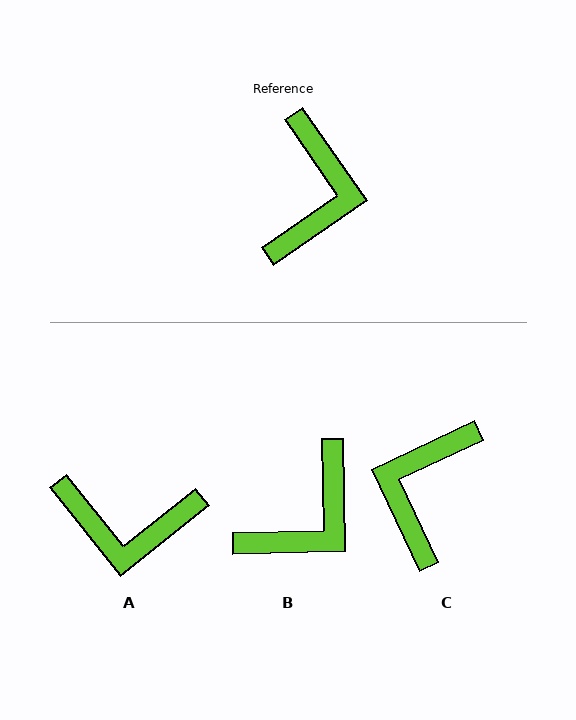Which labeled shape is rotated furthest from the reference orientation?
C, about 170 degrees away.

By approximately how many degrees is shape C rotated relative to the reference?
Approximately 170 degrees counter-clockwise.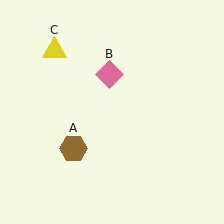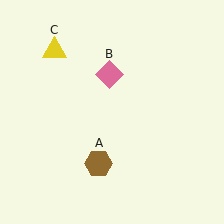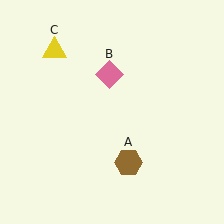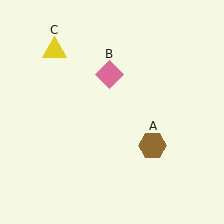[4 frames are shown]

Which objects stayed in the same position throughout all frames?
Pink diamond (object B) and yellow triangle (object C) remained stationary.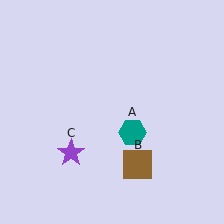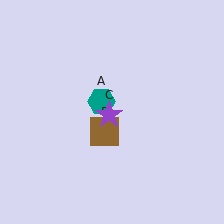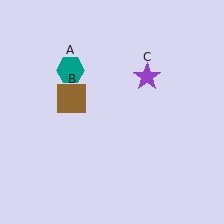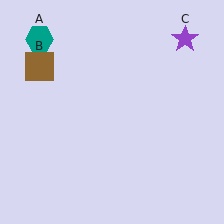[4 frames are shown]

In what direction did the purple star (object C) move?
The purple star (object C) moved up and to the right.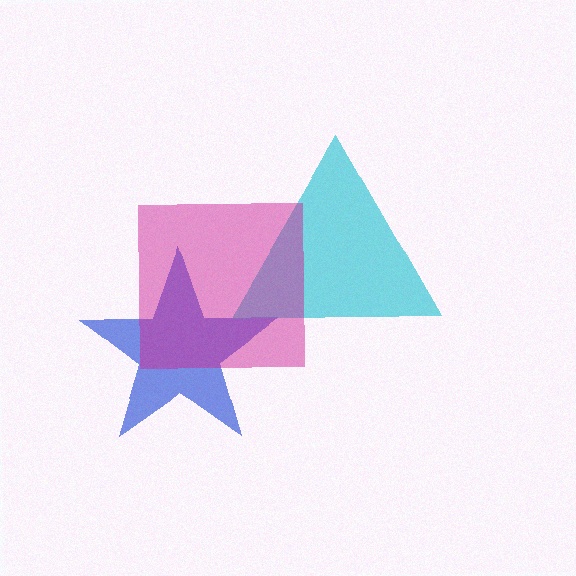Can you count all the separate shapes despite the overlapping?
Yes, there are 3 separate shapes.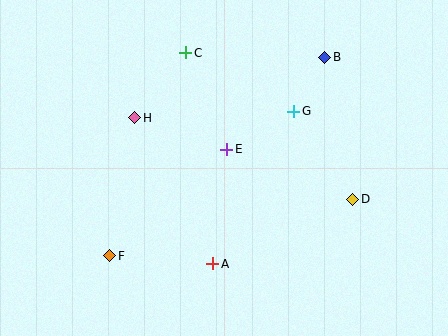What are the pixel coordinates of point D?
Point D is at (353, 199).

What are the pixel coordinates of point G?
Point G is at (294, 111).